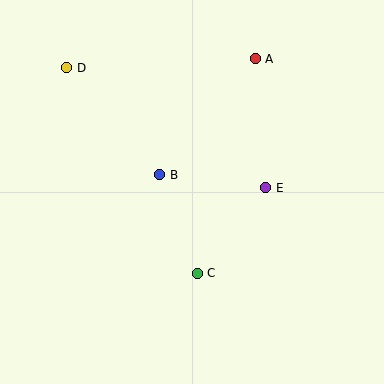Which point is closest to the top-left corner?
Point D is closest to the top-left corner.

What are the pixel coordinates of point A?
Point A is at (255, 59).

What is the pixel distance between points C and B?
The distance between C and B is 105 pixels.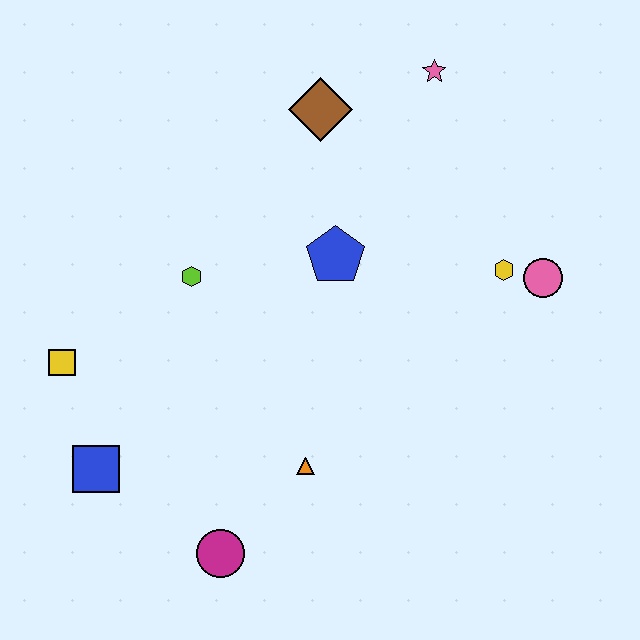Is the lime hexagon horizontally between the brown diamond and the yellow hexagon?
No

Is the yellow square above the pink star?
No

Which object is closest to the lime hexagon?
The blue pentagon is closest to the lime hexagon.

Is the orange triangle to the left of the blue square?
No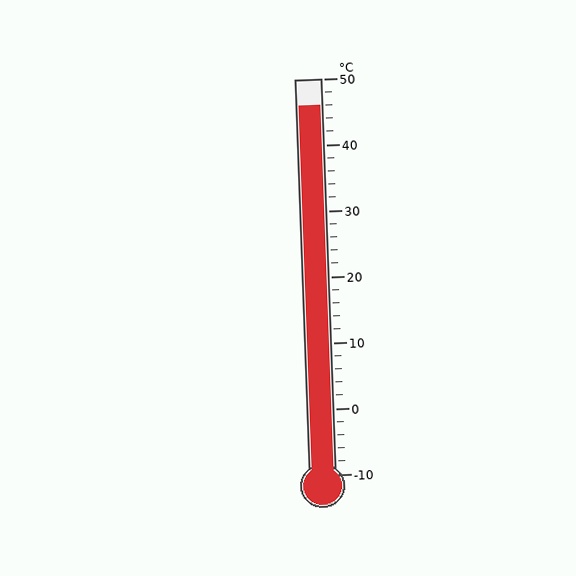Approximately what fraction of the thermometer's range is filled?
The thermometer is filled to approximately 95% of its range.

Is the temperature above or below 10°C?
The temperature is above 10°C.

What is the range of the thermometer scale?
The thermometer scale ranges from -10°C to 50°C.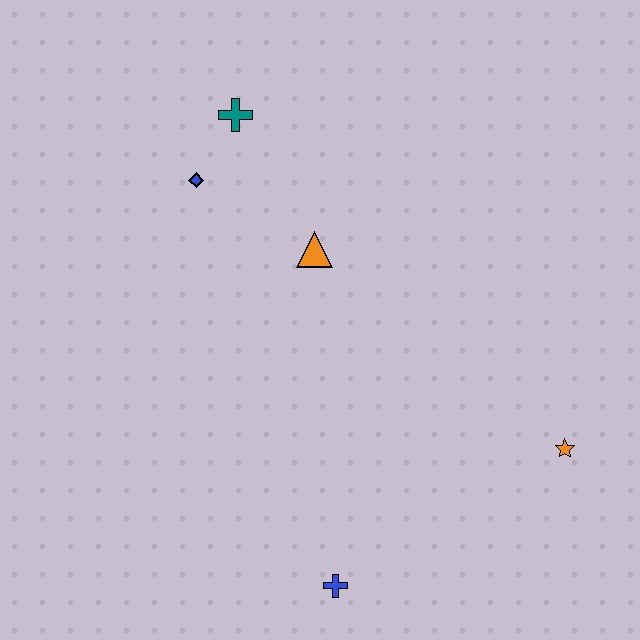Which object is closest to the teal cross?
The blue diamond is closest to the teal cross.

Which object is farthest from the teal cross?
The blue cross is farthest from the teal cross.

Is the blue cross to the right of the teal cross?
Yes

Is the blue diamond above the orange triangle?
Yes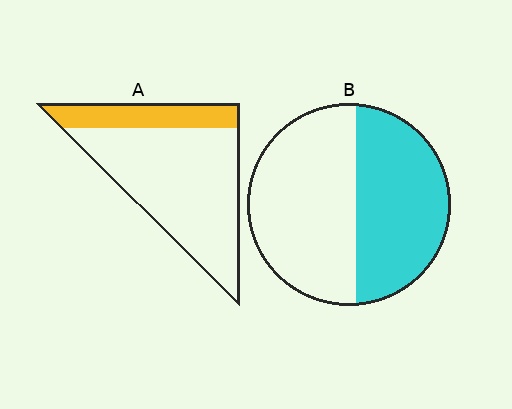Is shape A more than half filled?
No.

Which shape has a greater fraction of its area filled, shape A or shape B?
Shape B.